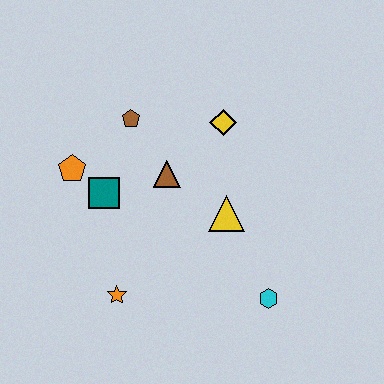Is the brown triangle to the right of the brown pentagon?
Yes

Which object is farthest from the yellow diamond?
The orange star is farthest from the yellow diamond.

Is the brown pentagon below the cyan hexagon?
No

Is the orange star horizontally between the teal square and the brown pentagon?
Yes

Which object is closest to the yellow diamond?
The brown triangle is closest to the yellow diamond.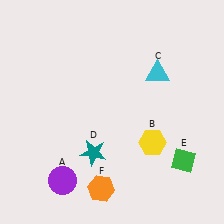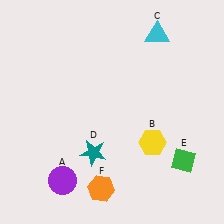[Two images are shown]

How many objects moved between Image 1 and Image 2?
1 object moved between the two images.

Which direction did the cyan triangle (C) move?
The cyan triangle (C) moved up.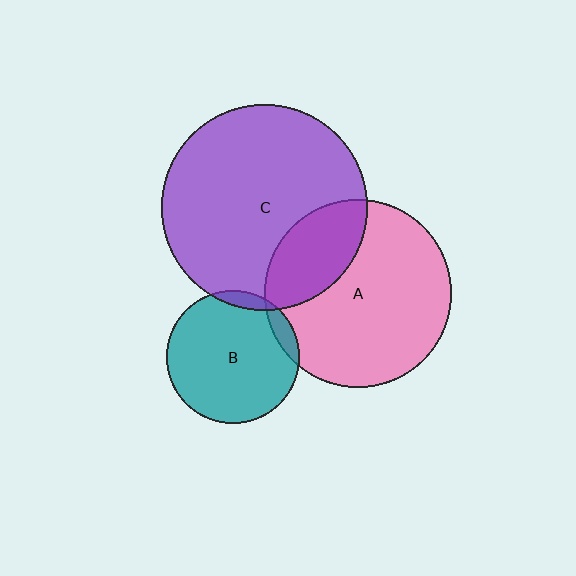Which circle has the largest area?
Circle C (purple).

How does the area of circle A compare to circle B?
Approximately 2.0 times.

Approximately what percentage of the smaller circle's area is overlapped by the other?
Approximately 5%.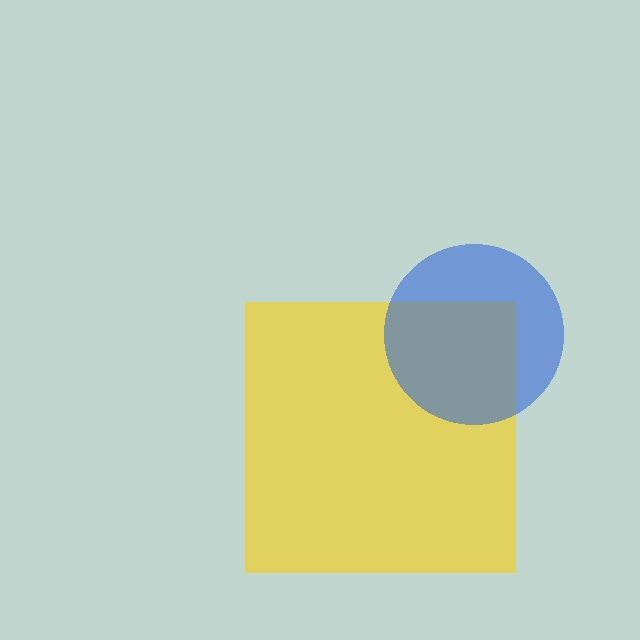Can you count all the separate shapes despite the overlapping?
Yes, there are 2 separate shapes.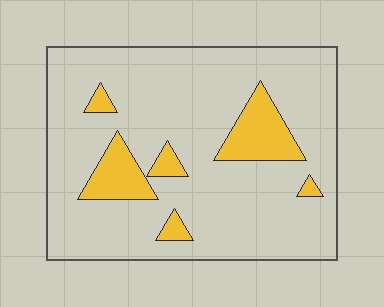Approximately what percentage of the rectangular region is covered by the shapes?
Approximately 15%.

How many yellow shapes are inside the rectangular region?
6.